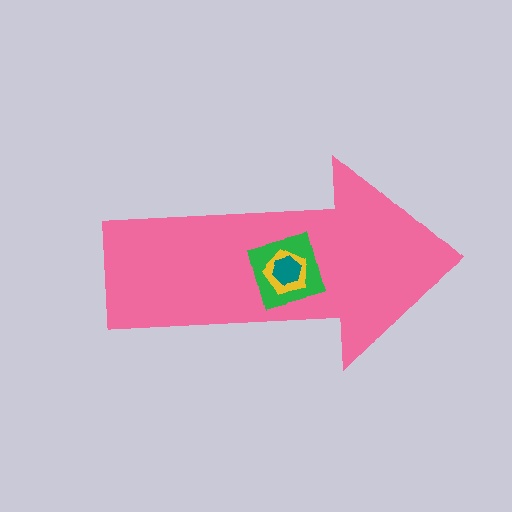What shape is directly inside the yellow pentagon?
The teal hexagon.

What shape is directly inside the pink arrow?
The green diamond.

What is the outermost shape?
The pink arrow.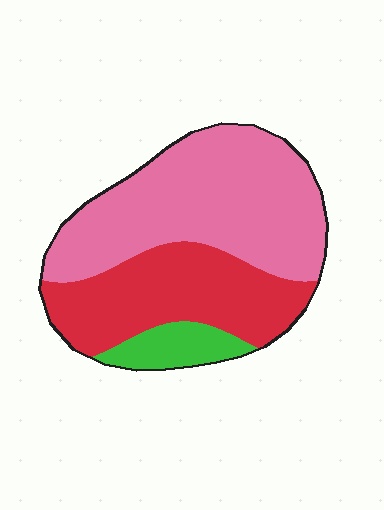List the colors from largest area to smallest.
From largest to smallest: pink, red, green.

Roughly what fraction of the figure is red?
Red takes up about three eighths (3/8) of the figure.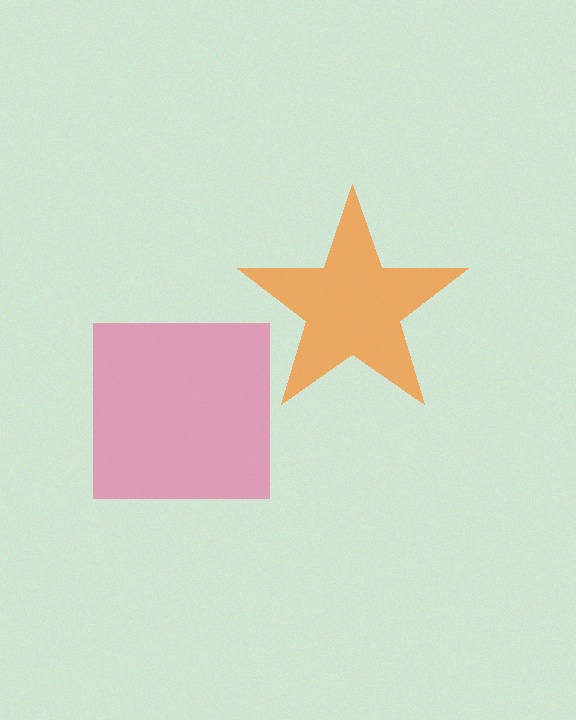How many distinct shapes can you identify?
There are 2 distinct shapes: a pink square, an orange star.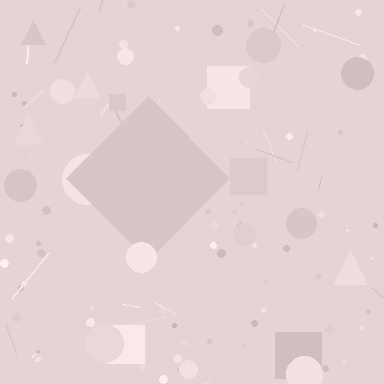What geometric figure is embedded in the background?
A diamond is embedded in the background.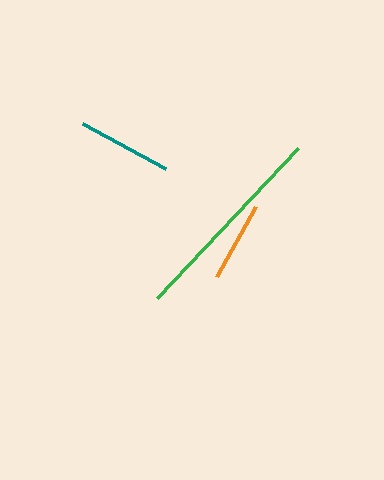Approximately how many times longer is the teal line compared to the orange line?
The teal line is approximately 1.2 times the length of the orange line.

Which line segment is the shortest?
The orange line is the shortest at approximately 80 pixels.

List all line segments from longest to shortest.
From longest to shortest: green, teal, orange.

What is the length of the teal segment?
The teal segment is approximately 94 pixels long.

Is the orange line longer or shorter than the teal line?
The teal line is longer than the orange line.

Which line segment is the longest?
The green line is the longest at approximately 206 pixels.